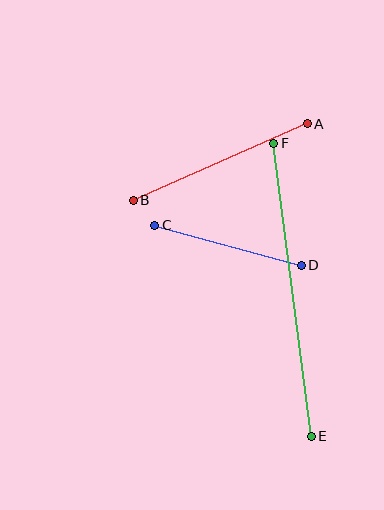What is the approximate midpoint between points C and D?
The midpoint is at approximately (228, 245) pixels.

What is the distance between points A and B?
The distance is approximately 190 pixels.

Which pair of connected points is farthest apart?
Points E and F are farthest apart.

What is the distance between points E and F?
The distance is approximately 296 pixels.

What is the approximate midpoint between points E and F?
The midpoint is at approximately (293, 290) pixels.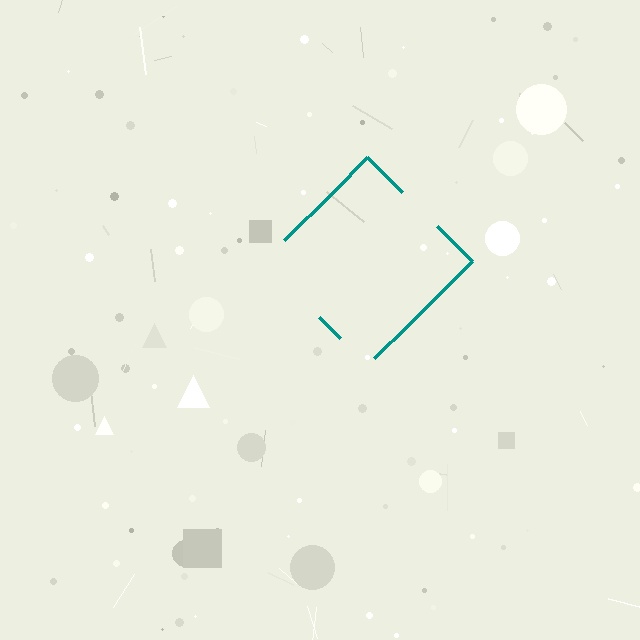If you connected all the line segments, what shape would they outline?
They would outline a diamond.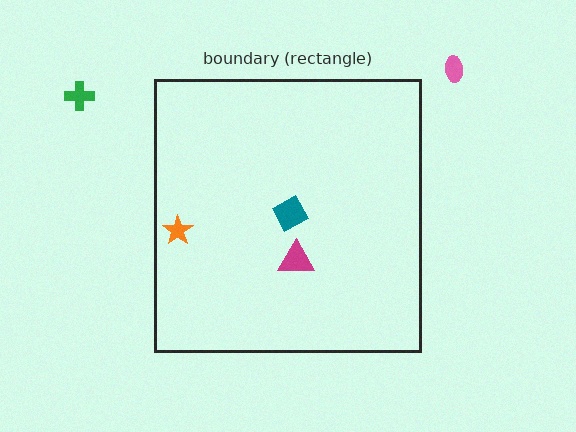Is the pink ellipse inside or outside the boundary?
Outside.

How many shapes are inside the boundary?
3 inside, 2 outside.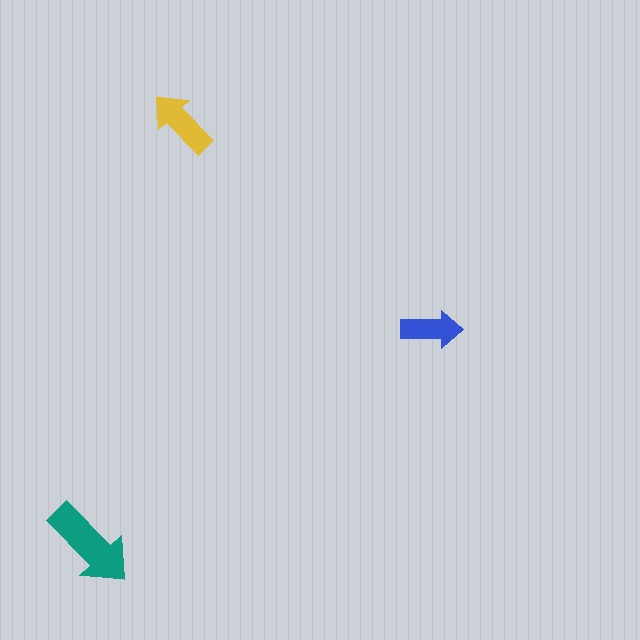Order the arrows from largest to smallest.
the teal one, the yellow one, the blue one.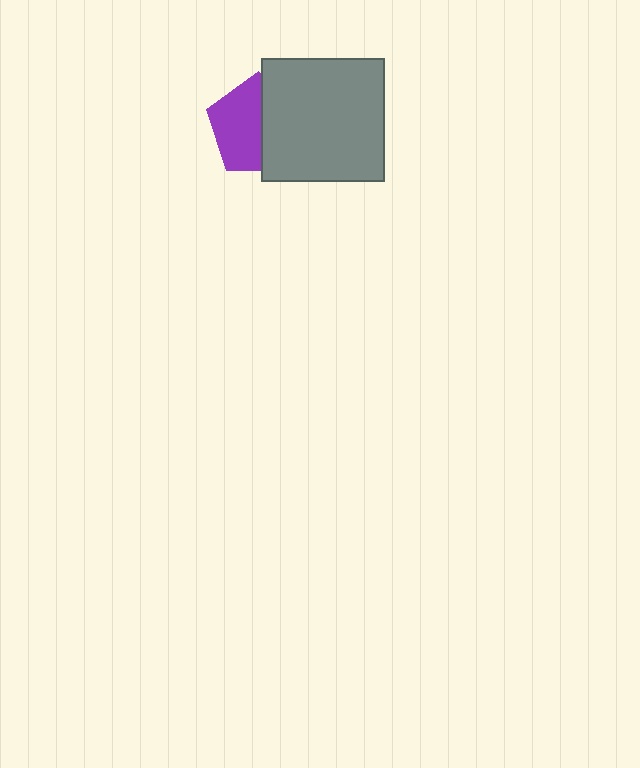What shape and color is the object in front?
The object in front is a gray square.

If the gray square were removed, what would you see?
You would see the complete purple pentagon.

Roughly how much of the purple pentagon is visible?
About half of it is visible (roughly 54%).